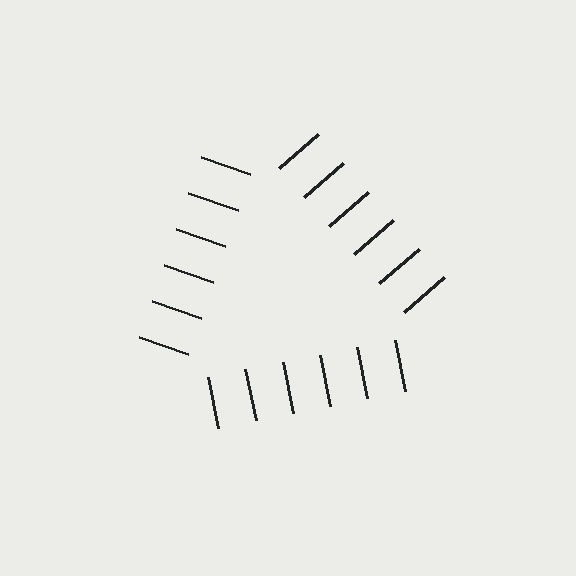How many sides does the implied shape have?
3 sides — the line-ends trace a triangle.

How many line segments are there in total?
18 — 6 along each of the 3 edges.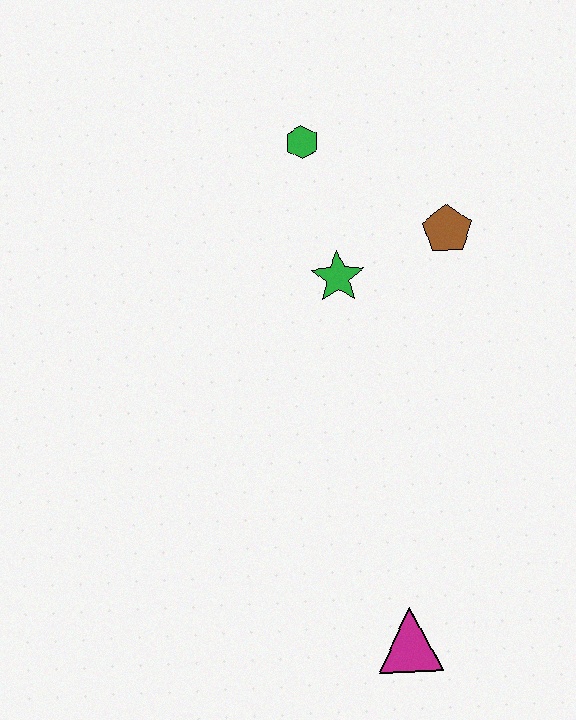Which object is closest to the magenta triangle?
The green star is closest to the magenta triangle.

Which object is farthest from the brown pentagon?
The magenta triangle is farthest from the brown pentagon.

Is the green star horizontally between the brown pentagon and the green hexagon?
Yes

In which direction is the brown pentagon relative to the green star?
The brown pentagon is to the right of the green star.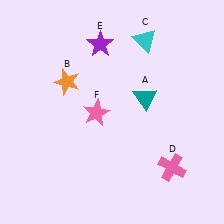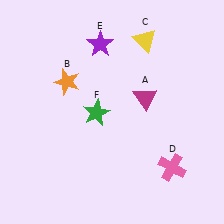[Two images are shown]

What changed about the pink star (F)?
In Image 1, F is pink. In Image 2, it changed to green.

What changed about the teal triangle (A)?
In Image 1, A is teal. In Image 2, it changed to magenta.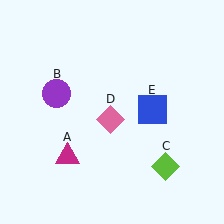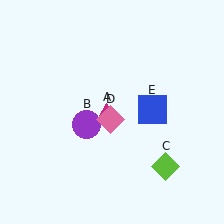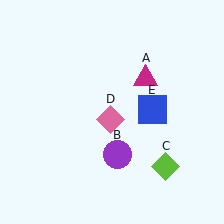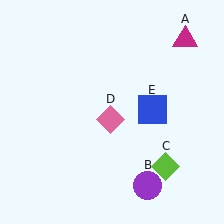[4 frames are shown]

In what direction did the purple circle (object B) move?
The purple circle (object B) moved down and to the right.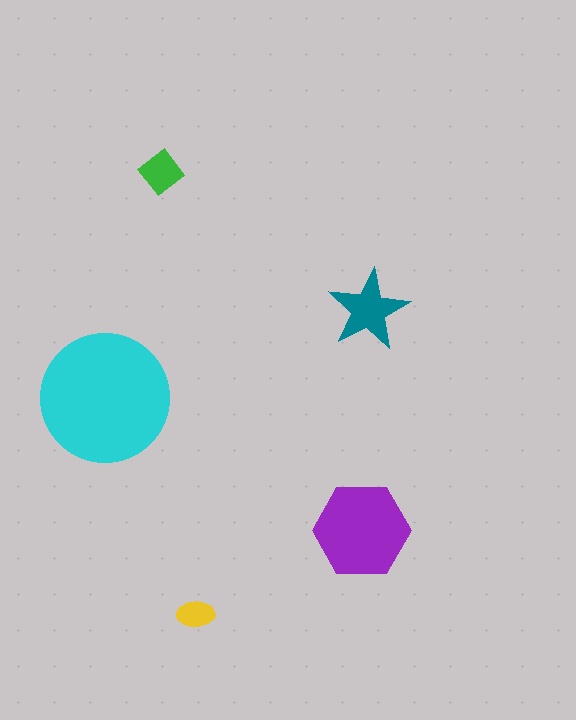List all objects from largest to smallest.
The cyan circle, the purple hexagon, the teal star, the green diamond, the yellow ellipse.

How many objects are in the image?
There are 5 objects in the image.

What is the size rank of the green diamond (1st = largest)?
4th.